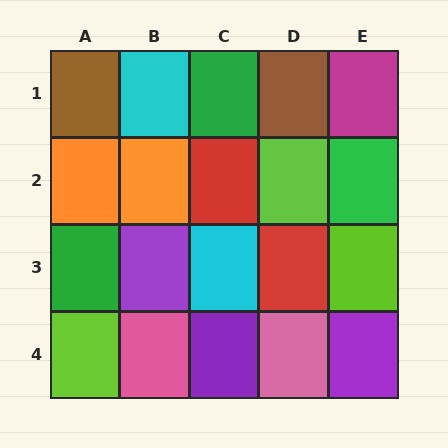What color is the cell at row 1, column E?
Magenta.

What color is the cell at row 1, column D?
Brown.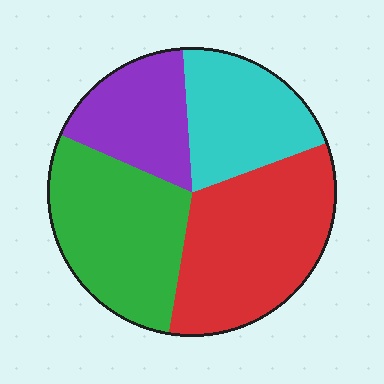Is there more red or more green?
Red.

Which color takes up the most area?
Red, at roughly 35%.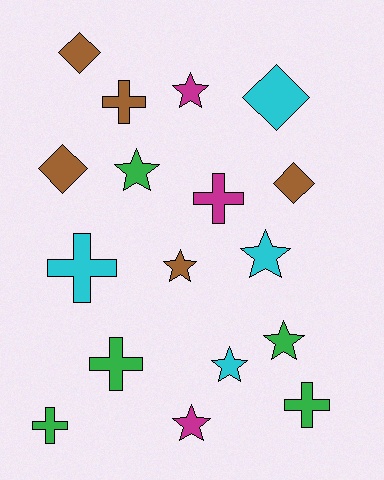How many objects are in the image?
There are 17 objects.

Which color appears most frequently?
Green, with 5 objects.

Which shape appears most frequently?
Star, with 7 objects.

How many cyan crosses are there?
There is 1 cyan cross.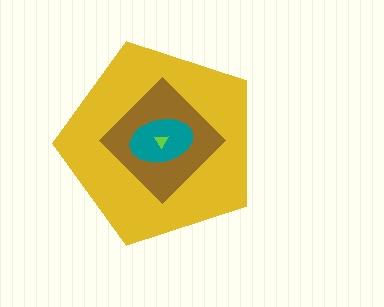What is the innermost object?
The lime triangle.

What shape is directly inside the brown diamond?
The teal ellipse.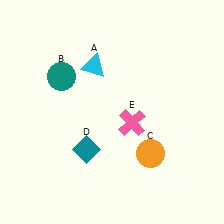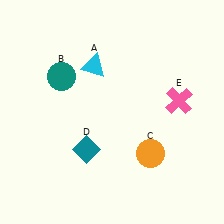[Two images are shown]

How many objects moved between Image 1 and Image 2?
1 object moved between the two images.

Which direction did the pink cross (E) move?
The pink cross (E) moved right.